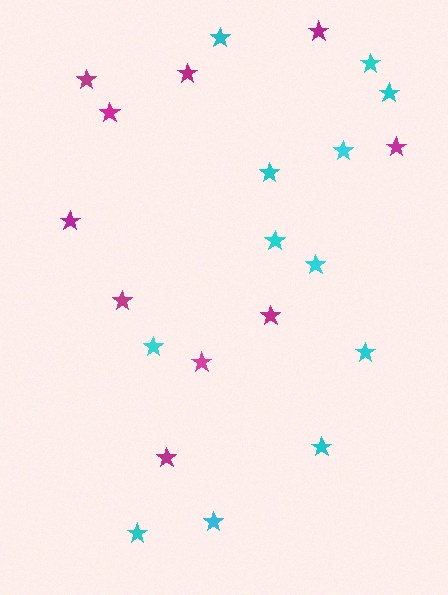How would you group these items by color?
There are 2 groups: one group of cyan stars (12) and one group of magenta stars (10).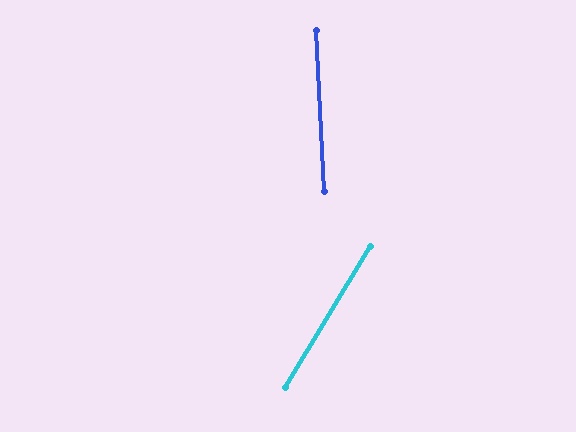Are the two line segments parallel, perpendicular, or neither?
Neither parallel nor perpendicular — they differ by about 34°.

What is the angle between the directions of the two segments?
Approximately 34 degrees.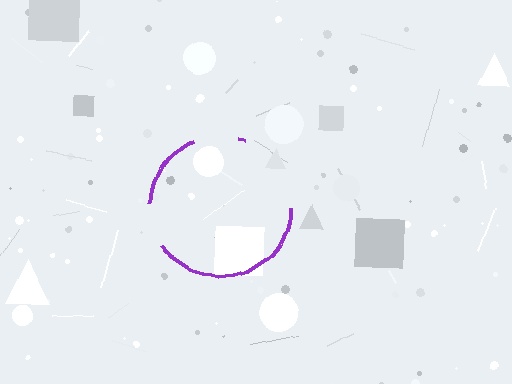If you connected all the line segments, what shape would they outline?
They would outline a circle.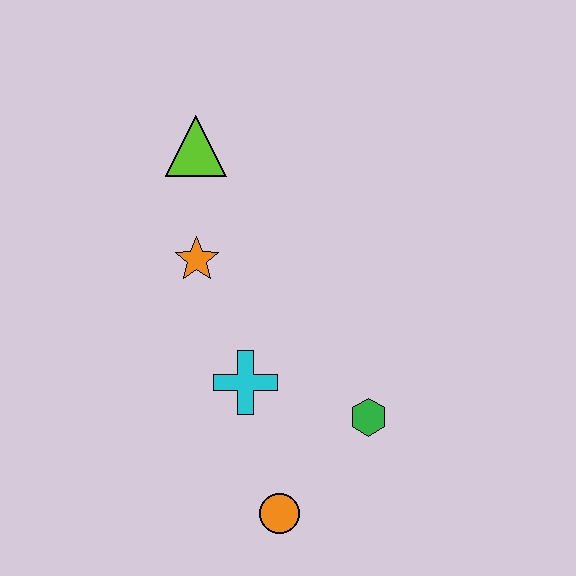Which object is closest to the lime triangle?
The orange star is closest to the lime triangle.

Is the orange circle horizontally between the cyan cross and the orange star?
No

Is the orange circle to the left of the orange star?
No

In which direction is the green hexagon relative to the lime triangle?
The green hexagon is below the lime triangle.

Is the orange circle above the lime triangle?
No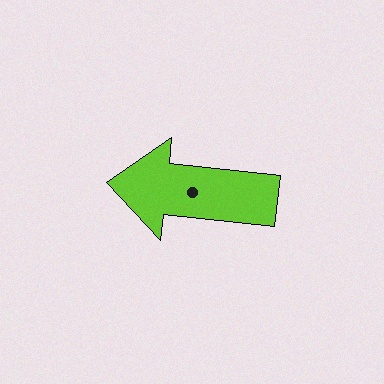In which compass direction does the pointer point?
West.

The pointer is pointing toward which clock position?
Roughly 9 o'clock.